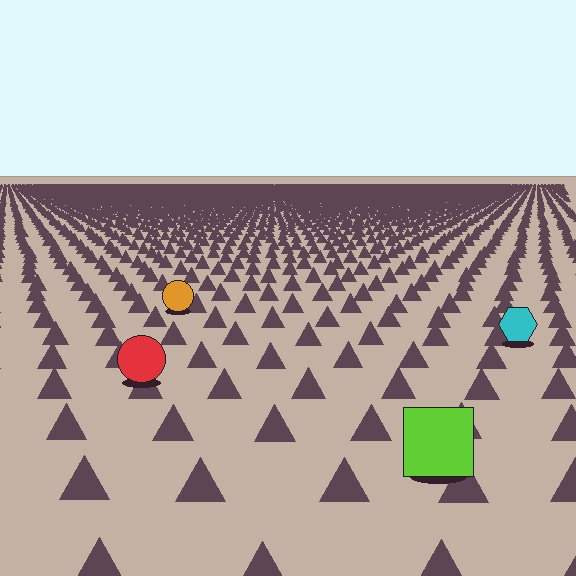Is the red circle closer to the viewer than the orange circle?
Yes. The red circle is closer — you can tell from the texture gradient: the ground texture is coarser near it.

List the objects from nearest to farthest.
From nearest to farthest: the lime square, the red circle, the cyan hexagon, the orange circle.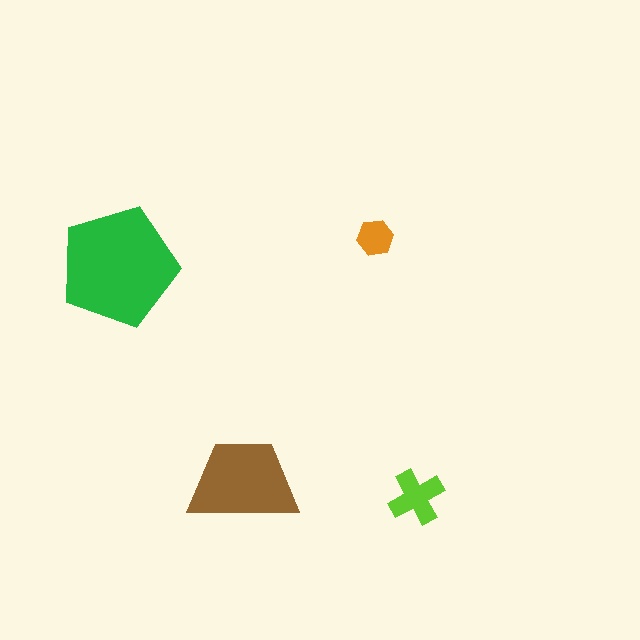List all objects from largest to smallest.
The green pentagon, the brown trapezoid, the lime cross, the orange hexagon.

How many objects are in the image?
There are 4 objects in the image.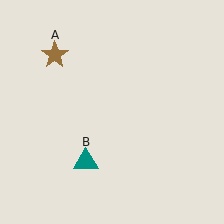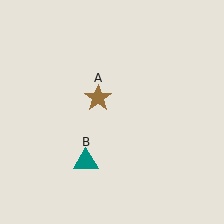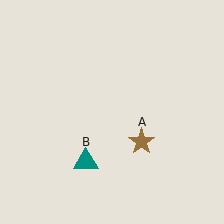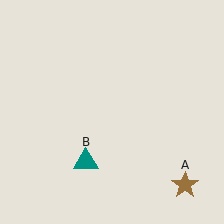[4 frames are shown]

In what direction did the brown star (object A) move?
The brown star (object A) moved down and to the right.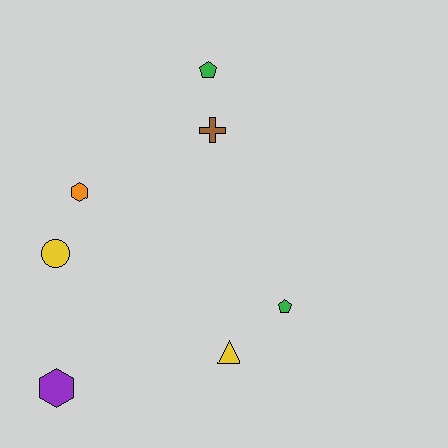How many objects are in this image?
There are 7 objects.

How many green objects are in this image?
There are 2 green objects.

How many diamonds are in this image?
There are no diamonds.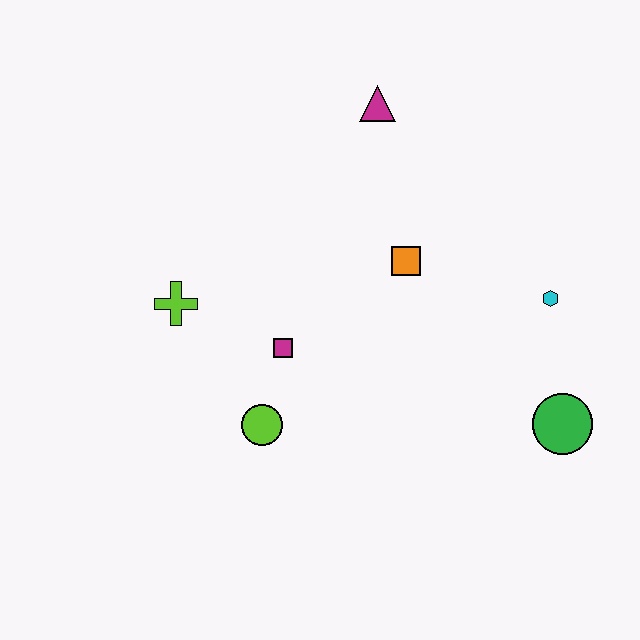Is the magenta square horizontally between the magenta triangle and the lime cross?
Yes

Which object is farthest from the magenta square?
The green circle is farthest from the magenta square.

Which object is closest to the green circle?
The cyan hexagon is closest to the green circle.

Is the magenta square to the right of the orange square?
No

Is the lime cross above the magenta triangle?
No